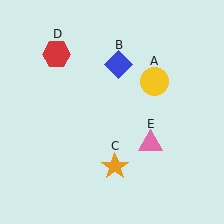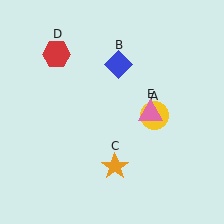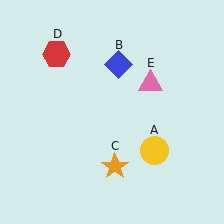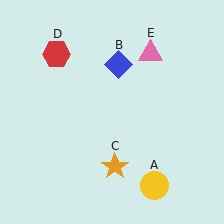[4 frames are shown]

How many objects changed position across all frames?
2 objects changed position: yellow circle (object A), pink triangle (object E).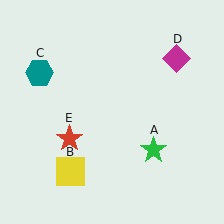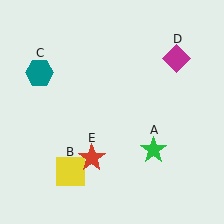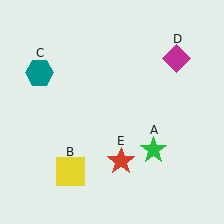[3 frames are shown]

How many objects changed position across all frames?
1 object changed position: red star (object E).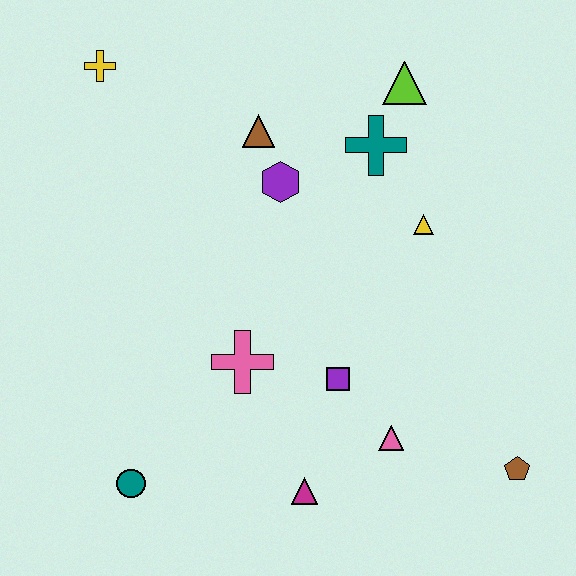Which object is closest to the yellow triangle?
The teal cross is closest to the yellow triangle.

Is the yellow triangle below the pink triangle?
No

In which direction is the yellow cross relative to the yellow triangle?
The yellow cross is to the left of the yellow triangle.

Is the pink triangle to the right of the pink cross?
Yes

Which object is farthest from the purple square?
The yellow cross is farthest from the purple square.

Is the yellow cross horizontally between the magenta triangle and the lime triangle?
No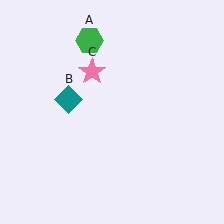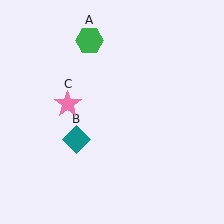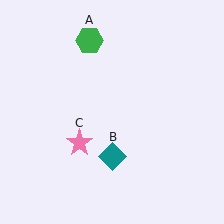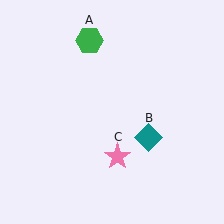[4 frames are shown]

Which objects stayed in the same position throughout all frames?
Green hexagon (object A) remained stationary.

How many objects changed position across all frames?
2 objects changed position: teal diamond (object B), pink star (object C).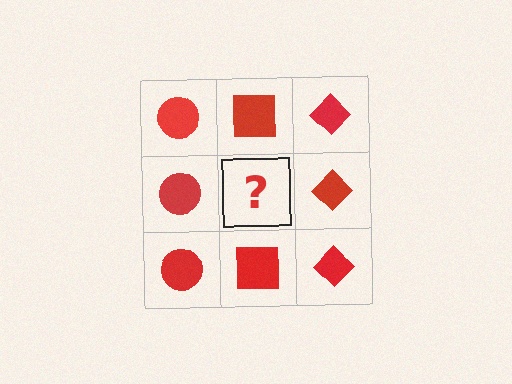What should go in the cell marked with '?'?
The missing cell should contain a red square.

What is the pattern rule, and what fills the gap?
The rule is that each column has a consistent shape. The gap should be filled with a red square.